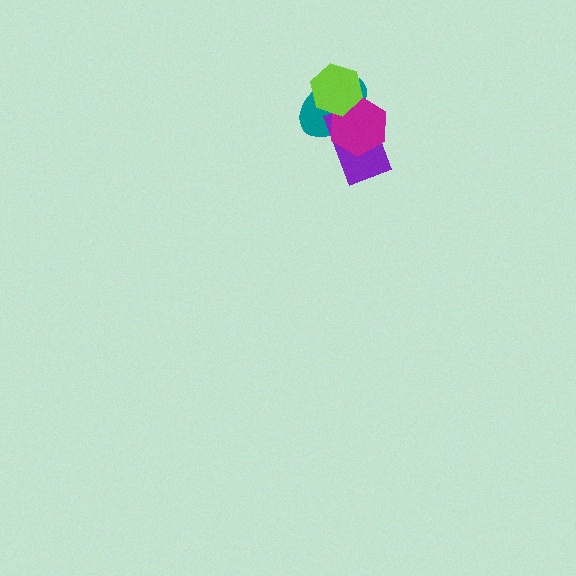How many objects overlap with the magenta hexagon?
3 objects overlap with the magenta hexagon.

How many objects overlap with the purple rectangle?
3 objects overlap with the purple rectangle.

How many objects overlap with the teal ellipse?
3 objects overlap with the teal ellipse.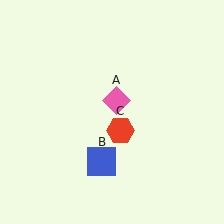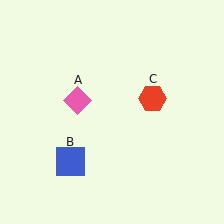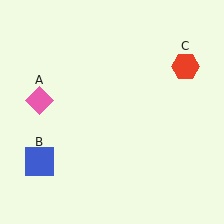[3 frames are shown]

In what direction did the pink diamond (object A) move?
The pink diamond (object A) moved left.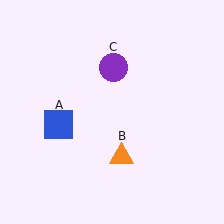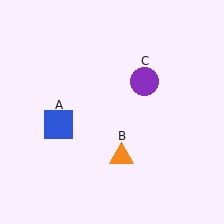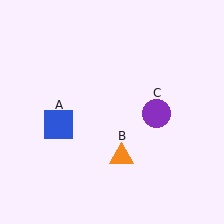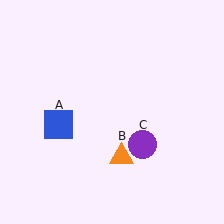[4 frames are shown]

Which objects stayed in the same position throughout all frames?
Blue square (object A) and orange triangle (object B) remained stationary.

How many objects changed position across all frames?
1 object changed position: purple circle (object C).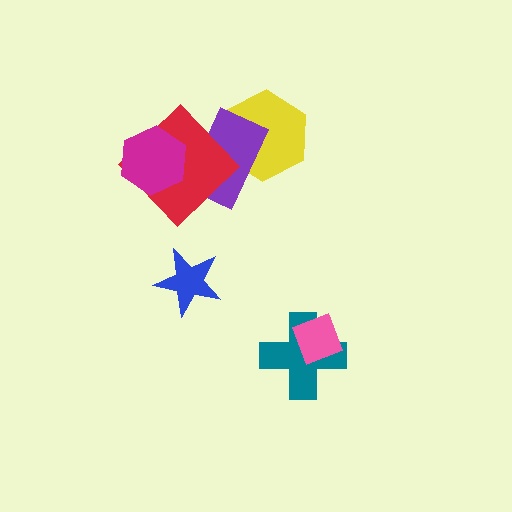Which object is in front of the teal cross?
The pink diamond is in front of the teal cross.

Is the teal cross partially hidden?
Yes, it is partially covered by another shape.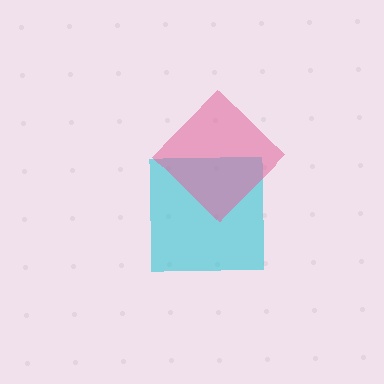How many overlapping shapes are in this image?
There are 2 overlapping shapes in the image.